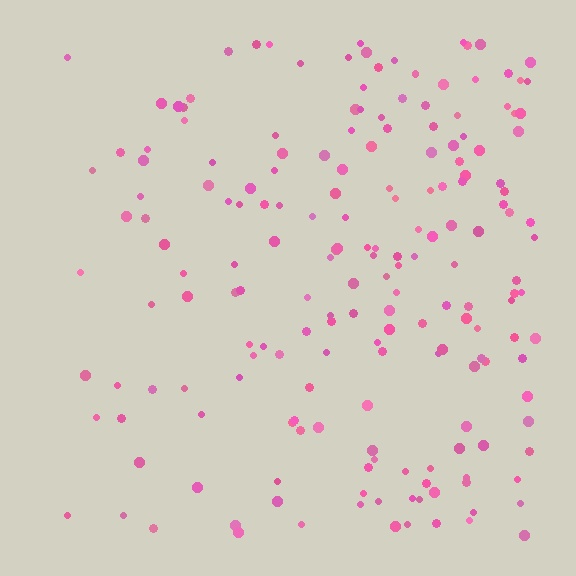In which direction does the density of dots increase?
From left to right, with the right side densest.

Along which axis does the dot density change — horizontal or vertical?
Horizontal.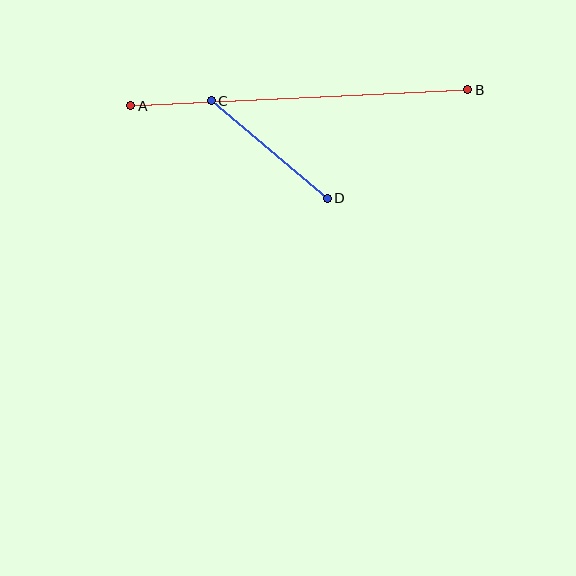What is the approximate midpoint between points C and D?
The midpoint is at approximately (269, 150) pixels.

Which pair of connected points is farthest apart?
Points A and B are farthest apart.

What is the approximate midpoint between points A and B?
The midpoint is at approximately (299, 98) pixels.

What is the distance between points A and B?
The distance is approximately 337 pixels.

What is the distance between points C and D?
The distance is approximately 152 pixels.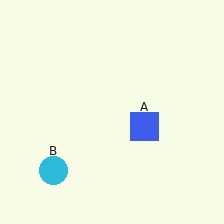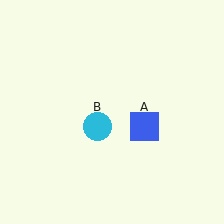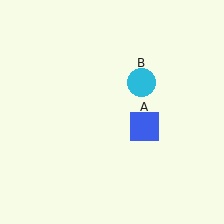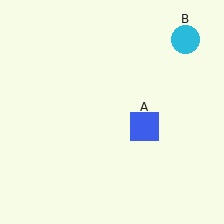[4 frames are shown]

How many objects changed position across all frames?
1 object changed position: cyan circle (object B).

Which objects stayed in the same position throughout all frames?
Blue square (object A) remained stationary.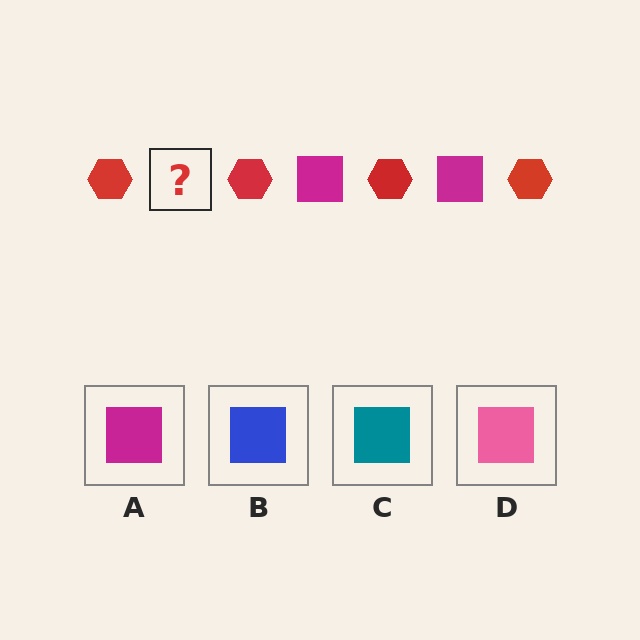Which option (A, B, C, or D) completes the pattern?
A.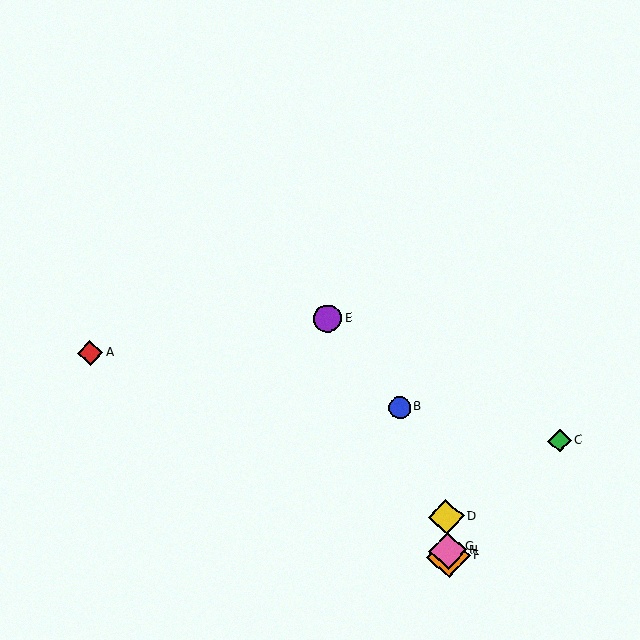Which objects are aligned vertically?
Objects D, F, G, H are aligned vertically.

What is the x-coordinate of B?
Object B is at x≈399.